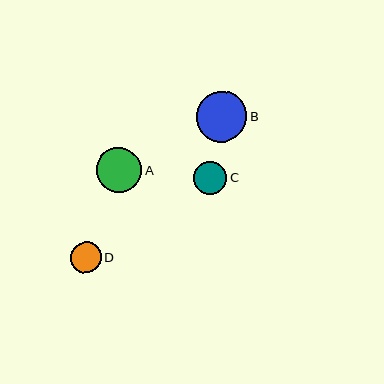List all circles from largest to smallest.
From largest to smallest: B, A, C, D.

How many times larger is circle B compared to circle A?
Circle B is approximately 1.1 times the size of circle A.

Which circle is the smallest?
Circle D is the smallest with a size of approximately 31 pixels.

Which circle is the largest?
Circle B is the largest with a size of approximately 51 pixels.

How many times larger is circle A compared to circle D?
Circle A is approximately 1.5 times the size of circle D.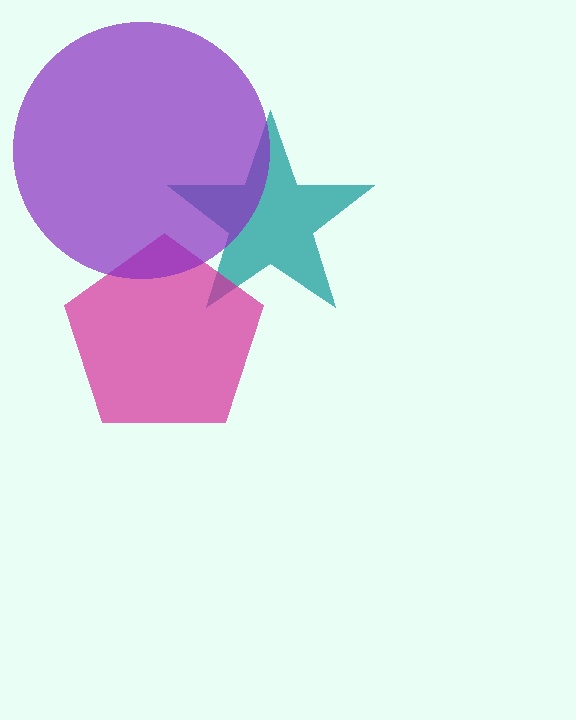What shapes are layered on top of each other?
The layered shapes are: a teal star, a magenta pentagon, a purple circle.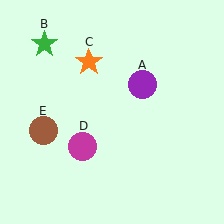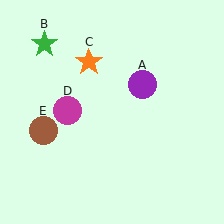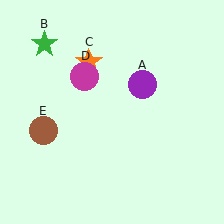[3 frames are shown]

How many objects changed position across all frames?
1 object changed position: magenta circle (object D).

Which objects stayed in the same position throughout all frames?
Purple circle (object A) and green star (object B) and orange star (object C) and brown circle (object E) remained stationary.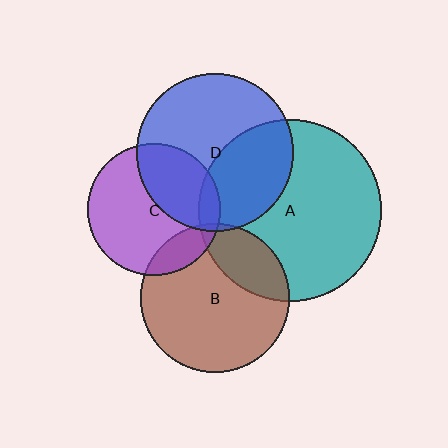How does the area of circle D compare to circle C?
Approximately 1.4 times.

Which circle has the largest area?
Circle A (teal).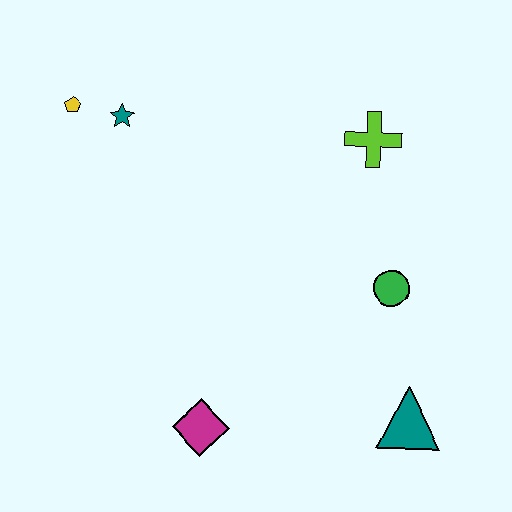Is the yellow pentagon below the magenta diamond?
No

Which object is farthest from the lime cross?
The magenta diamond is farthest from the lime cross.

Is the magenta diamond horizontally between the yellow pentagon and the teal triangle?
Yes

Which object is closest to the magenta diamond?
The teal triangle is closest to the magenta diamond.